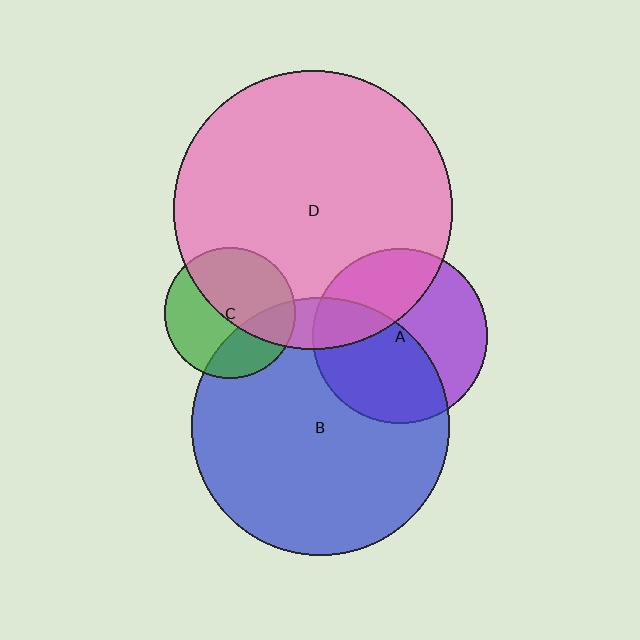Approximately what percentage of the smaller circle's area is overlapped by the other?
Approximately 30%.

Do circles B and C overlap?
Yes.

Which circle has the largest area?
Circle D (pink).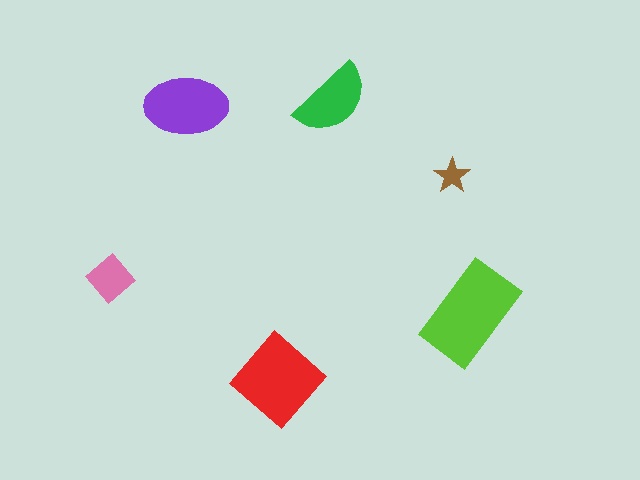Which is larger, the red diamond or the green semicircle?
The red diamond.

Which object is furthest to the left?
The pink diamond is leftmost.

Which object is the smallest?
The brown star.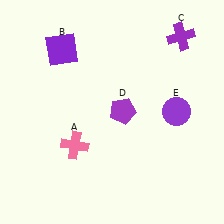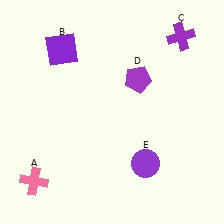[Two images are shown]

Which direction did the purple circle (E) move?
The purple circle (E) moved down.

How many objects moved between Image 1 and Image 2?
3 objects moved between the two images.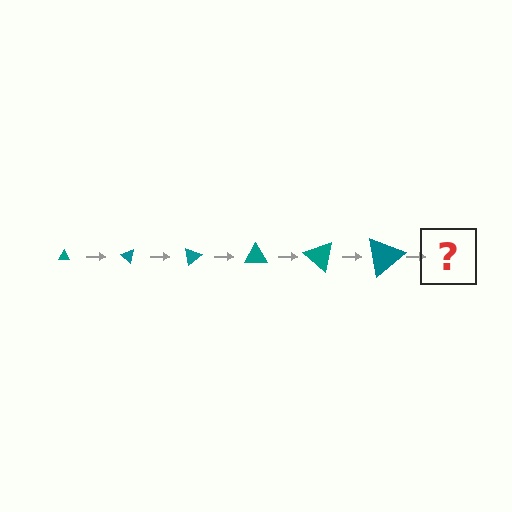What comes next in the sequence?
The next element should be a triangle, larger than the previous one and rotated 240 degrees from the start.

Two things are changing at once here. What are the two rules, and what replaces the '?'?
The two rules are that the triangle grows larger each step and it rotates 40 degrees each step. The '?' should be a triangle, larger than the previous one and rotated 240 degrees from the start.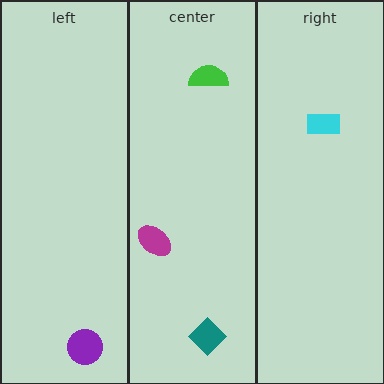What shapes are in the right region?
The cyan rectangle.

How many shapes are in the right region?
1.